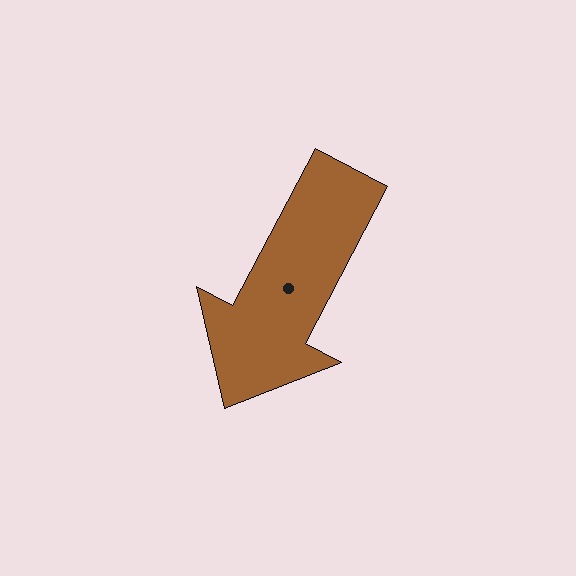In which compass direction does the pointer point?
Southwest.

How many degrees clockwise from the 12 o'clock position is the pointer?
Approximately 208 degrees.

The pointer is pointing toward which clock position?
Roughly 7 o'clock.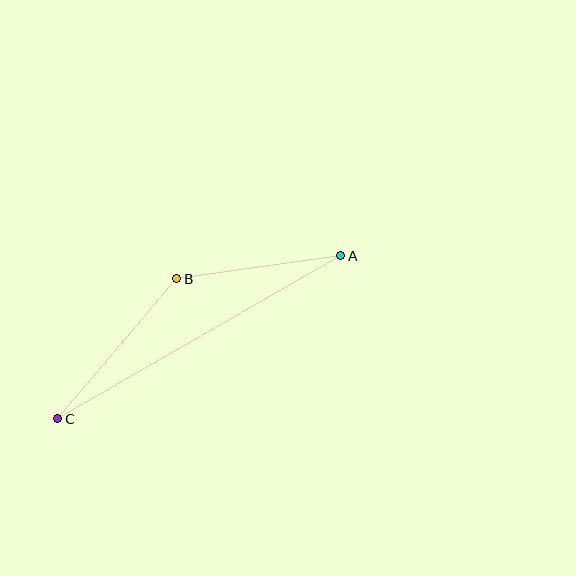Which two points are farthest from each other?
Points A and C are farthest from each other.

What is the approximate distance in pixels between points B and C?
The distance between B and C is approximately 184 pixels.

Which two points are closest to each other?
Points A and B are closest to each other.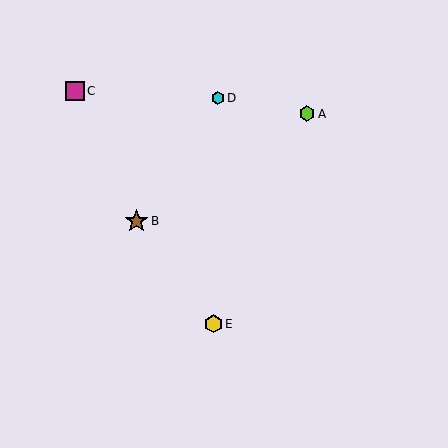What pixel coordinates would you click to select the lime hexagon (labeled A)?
Click at (307, 114) to select the lime hexagon A.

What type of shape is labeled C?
Shape C is a magenta square.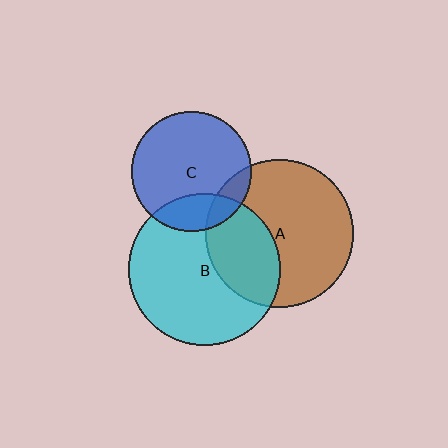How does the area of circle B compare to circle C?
Approximately 1.6 times.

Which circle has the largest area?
Circle B (cyan).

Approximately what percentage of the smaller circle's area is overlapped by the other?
Approximately 35%.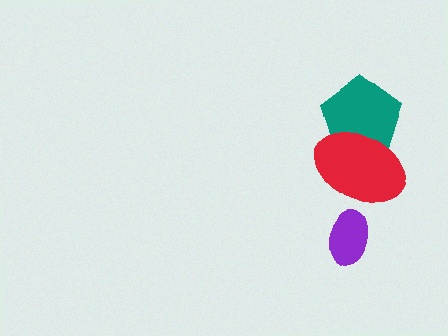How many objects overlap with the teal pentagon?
1 object overlaps with the teal pentagon.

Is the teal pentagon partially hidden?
Yes, it is partially covered by another shape.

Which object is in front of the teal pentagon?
The red ellipse is in front of the teal pentagon.